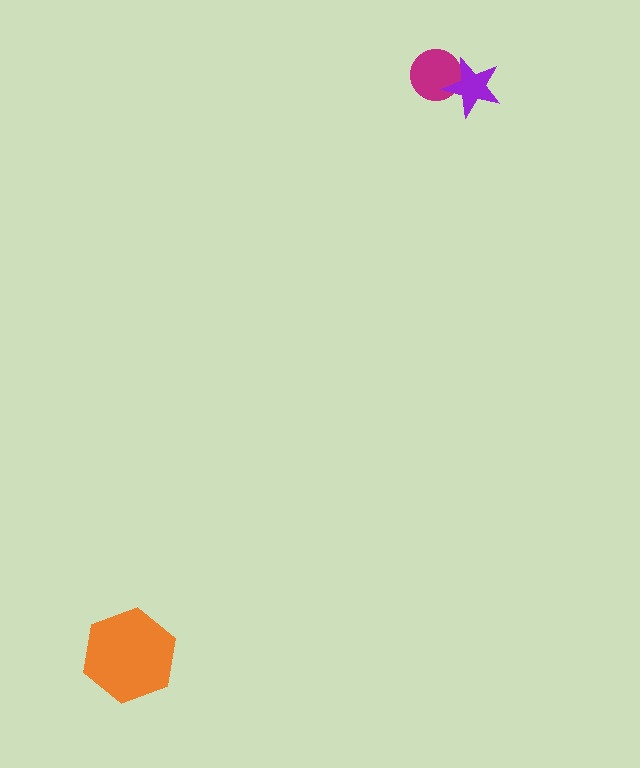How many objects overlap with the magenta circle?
1 object overlaps with the magenta circle.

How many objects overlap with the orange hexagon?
0 objects overlap with the orange hexagon.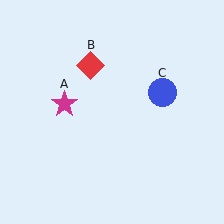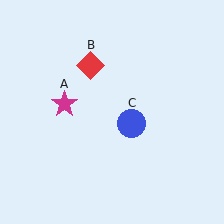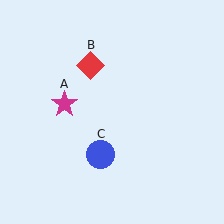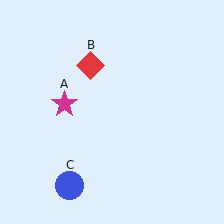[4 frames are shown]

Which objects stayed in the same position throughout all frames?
Magenta star (object A) and red diamond (object B) remained stationary.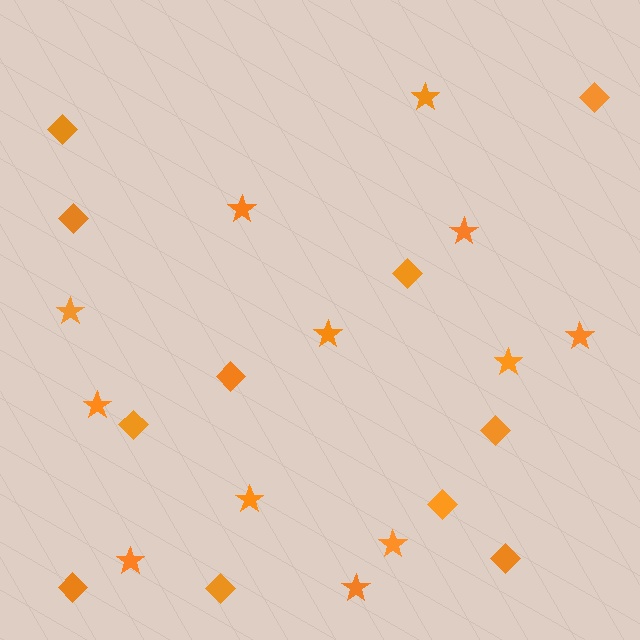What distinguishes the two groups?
There are 2 groups: one group of stars (12) and one group of diamonds (11).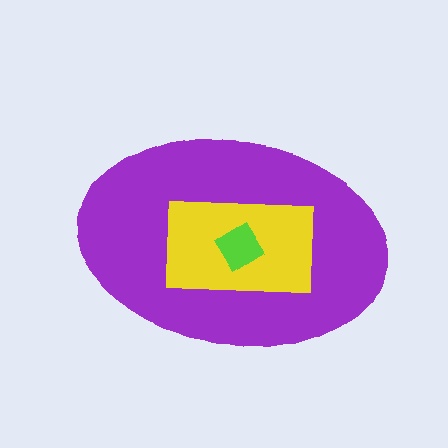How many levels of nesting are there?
3.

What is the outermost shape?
The purple ellipse.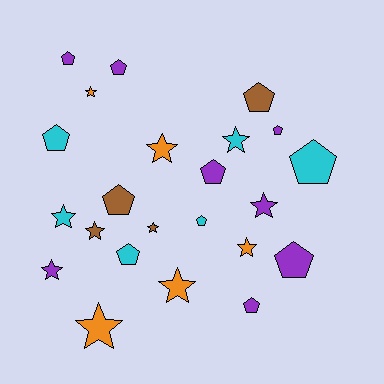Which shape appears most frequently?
Pentagon, with 12 objects.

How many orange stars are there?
There are 5 orange stars.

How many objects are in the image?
There are 23 objects.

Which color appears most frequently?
Purple, with 8 objects.